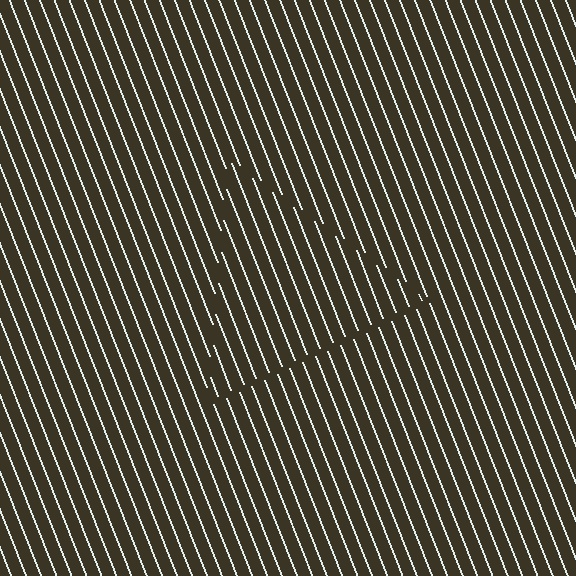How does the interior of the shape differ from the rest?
The interior of the shape contains the same grating, shifted by half a period — the contour is defined by the phase discontinuity where line-ends from the inner and outer gratings abut.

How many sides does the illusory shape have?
3 sides — the line-ends trace a triangle.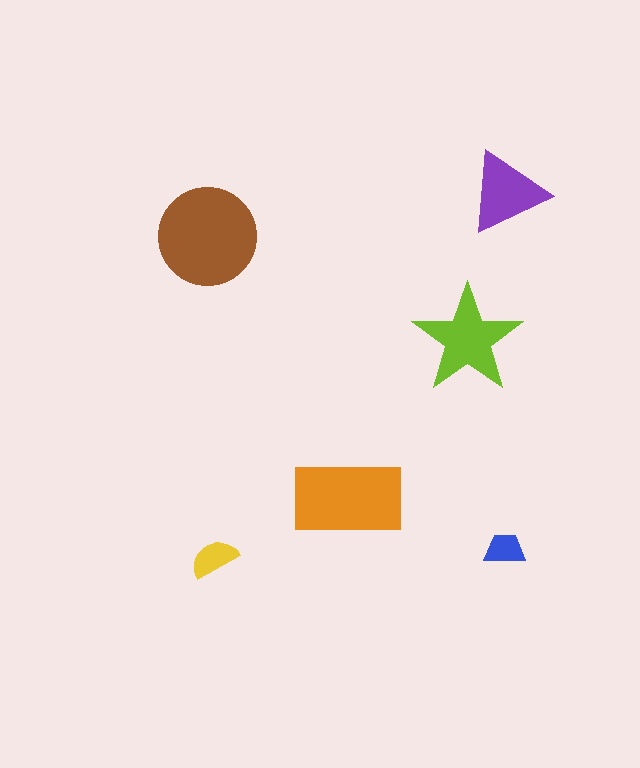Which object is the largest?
The brown circle.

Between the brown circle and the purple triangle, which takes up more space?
The brown circle.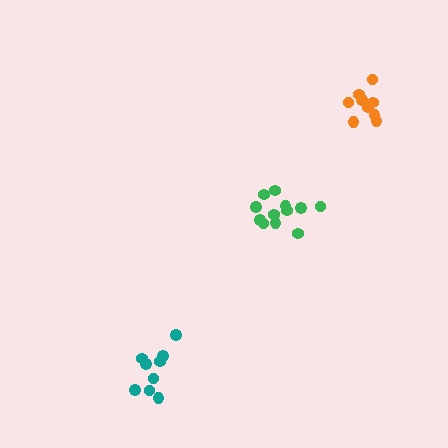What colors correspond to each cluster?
The clusters are colored: green, orange, teal.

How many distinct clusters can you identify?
There are 3 distinct clusters.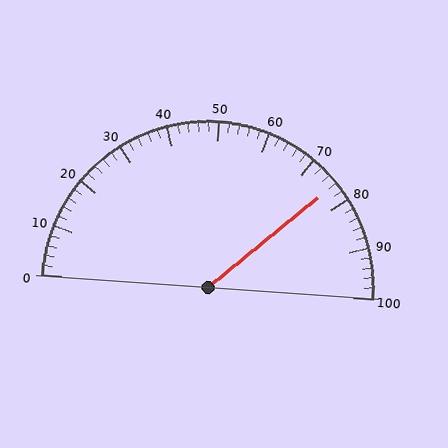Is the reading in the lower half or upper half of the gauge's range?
The reading is in the upper half of the range (0 to 100).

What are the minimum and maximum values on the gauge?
The gauge ranges from 0 to 100.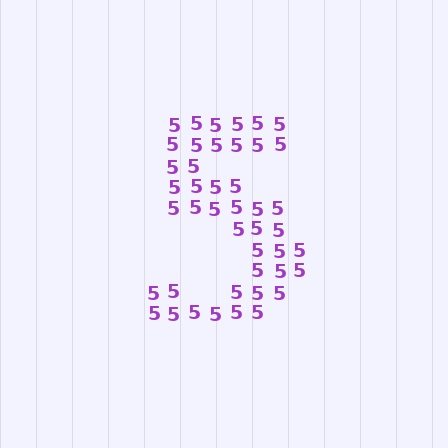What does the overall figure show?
The overall figure shows the digit 5.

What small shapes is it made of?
It is made of small digit 5's.